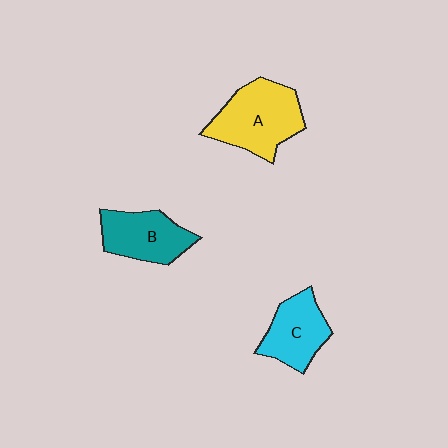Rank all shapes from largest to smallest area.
From largest to smallest: A (yellow), B (teal), C (cyan).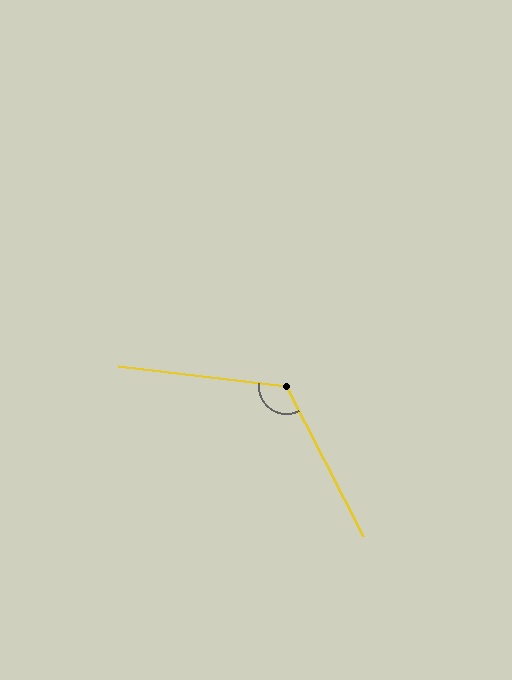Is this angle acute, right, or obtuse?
It is obtuse.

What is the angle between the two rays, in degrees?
Approximately 124 degrees.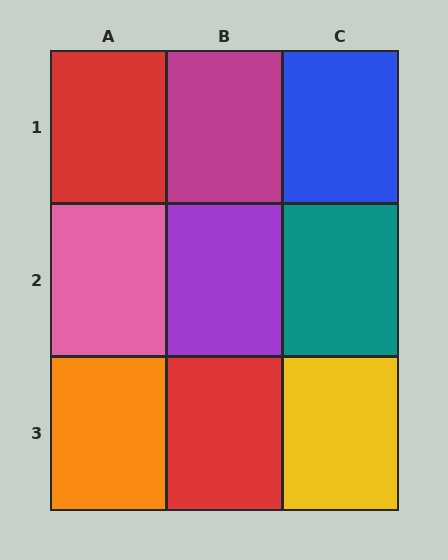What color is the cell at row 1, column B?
Magenta.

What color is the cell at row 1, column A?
Red.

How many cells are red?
2 cells are red.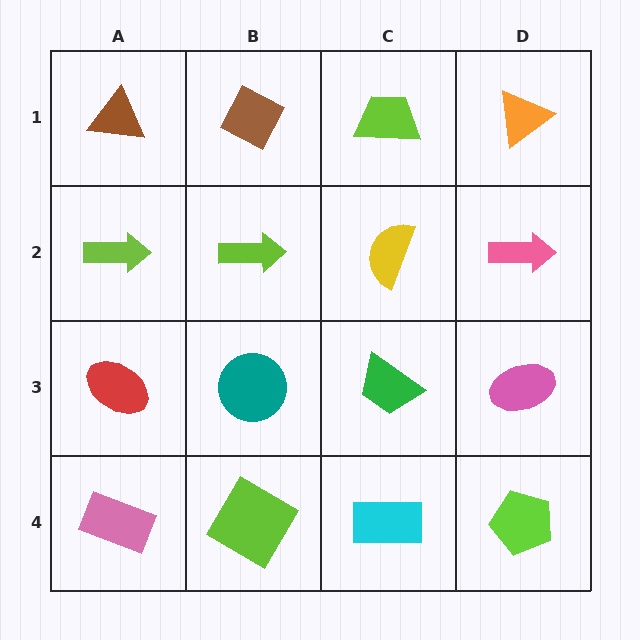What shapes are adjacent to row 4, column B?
A teal circle (row 3, column B), a pink rectangle (row 4, column A), a cyan rectangle (row 4, column C).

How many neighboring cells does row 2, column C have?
4.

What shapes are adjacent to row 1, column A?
A lime arrow (row 2, column A), a brown diamond (row 1, column B).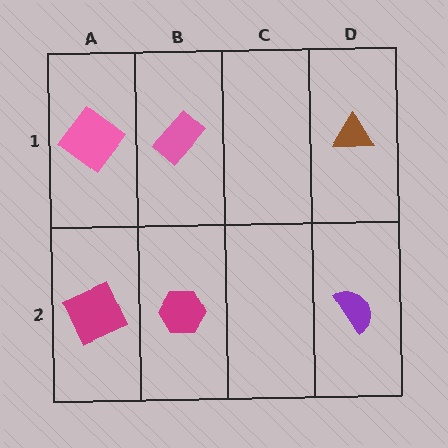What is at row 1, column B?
A pink rectangle.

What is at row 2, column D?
A purple semicircle.